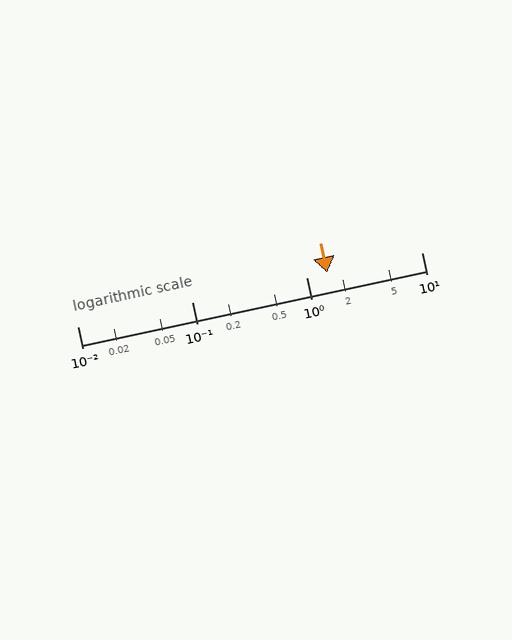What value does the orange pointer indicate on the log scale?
The pointer indicates approximately 1.5.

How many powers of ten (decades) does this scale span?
The scale spans 3 decades, from 0.01 to 10.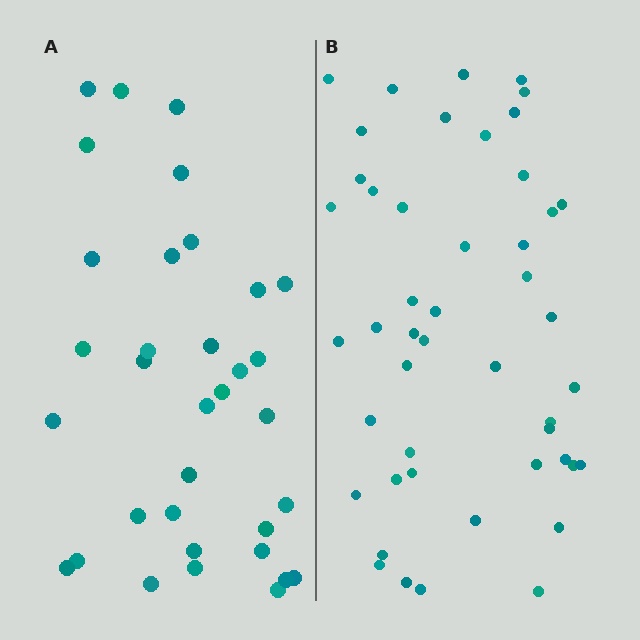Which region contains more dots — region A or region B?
Region B (the right region) has more dots.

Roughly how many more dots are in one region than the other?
Region B has approximately 15 more dots than region A.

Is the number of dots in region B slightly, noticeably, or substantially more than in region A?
Region B has noticeably more, but not dramatically so. The ratio is roughly 1.4 to 1.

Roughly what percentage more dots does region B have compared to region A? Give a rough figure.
About 40% more.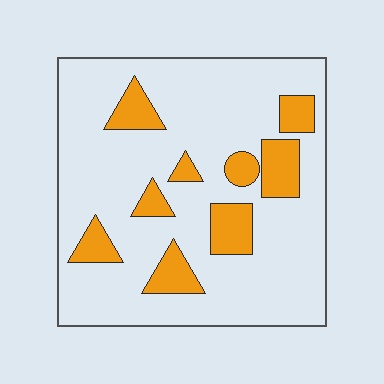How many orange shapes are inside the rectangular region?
9.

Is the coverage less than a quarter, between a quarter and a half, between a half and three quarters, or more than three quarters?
Less than a quarter.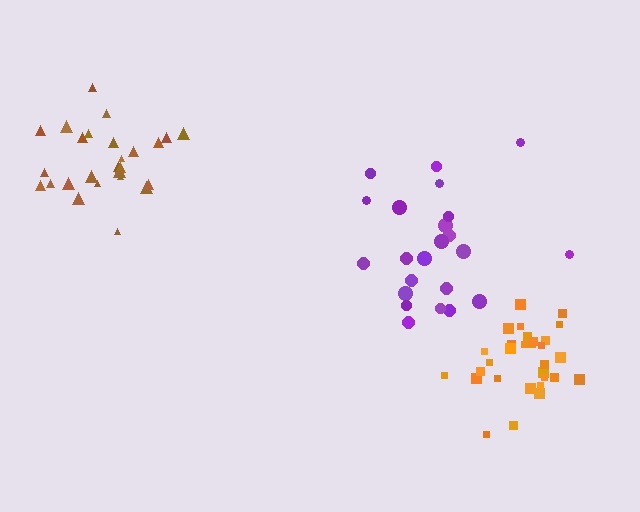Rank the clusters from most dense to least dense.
orange, brown, purple.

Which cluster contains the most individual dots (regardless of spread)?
Orange (31).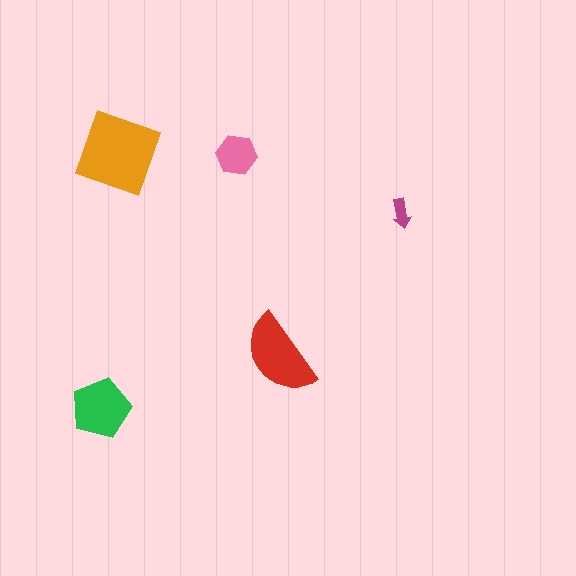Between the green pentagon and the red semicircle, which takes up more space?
The red semicircle.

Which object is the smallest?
The magenta arrow.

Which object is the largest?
The orange diamond.